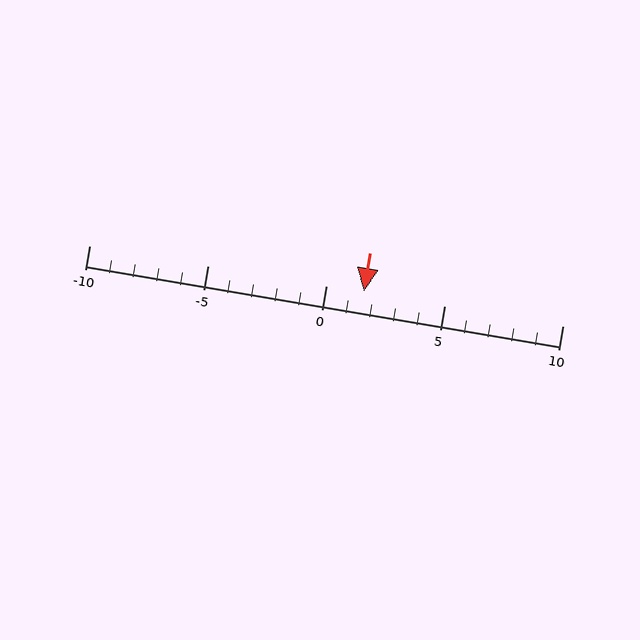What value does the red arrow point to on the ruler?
The red arrow points to approximately 2.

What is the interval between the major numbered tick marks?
The major tick marks are spaced 5 units apart.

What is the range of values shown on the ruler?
The ruler shows values from -10 to 10.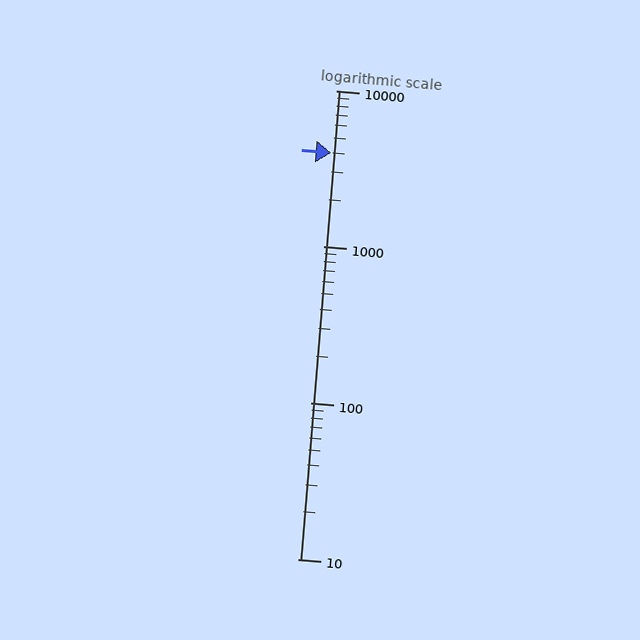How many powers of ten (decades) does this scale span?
The scale spans 3 decades, from 10 to 10000.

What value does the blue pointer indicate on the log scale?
The pointer indicates approximately 4000.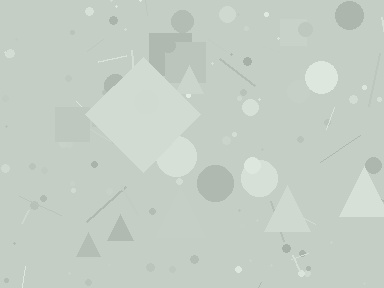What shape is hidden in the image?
A diamond is hidden in the image.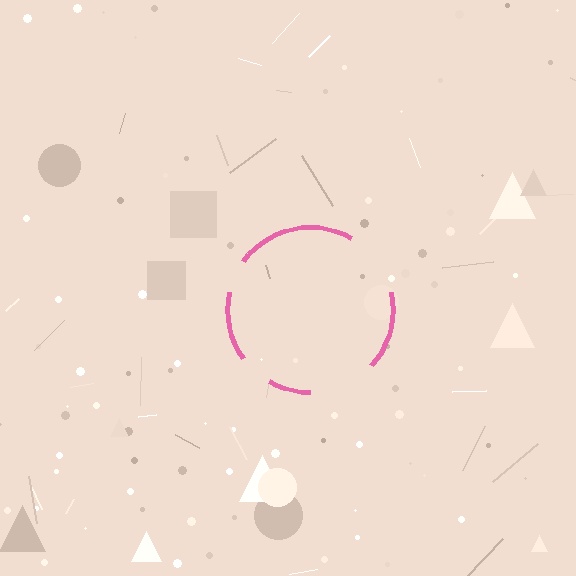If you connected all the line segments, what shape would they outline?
They would outline a circle.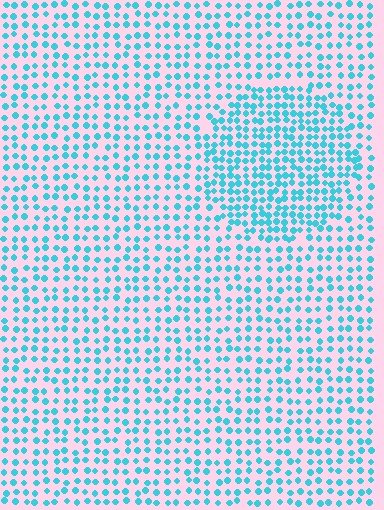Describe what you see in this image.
The image contains small cyan elements arranged at two different densities. A circle-shaped region is visible where the elements are more densely packed than the surrounding area.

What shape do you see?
I see a circle.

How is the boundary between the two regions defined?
The boundary is defined by a change in element density (approximately 1.7x ratio). All elements are the same color, size, and shape.